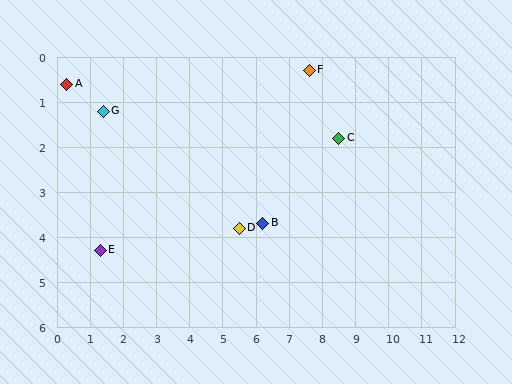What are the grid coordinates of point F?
Point F is at approximately (7.6, 0.3).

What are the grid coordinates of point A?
Point A is at approximately (0.3, 0.6).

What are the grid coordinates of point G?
Point G is at approximately (1.4, 1.2).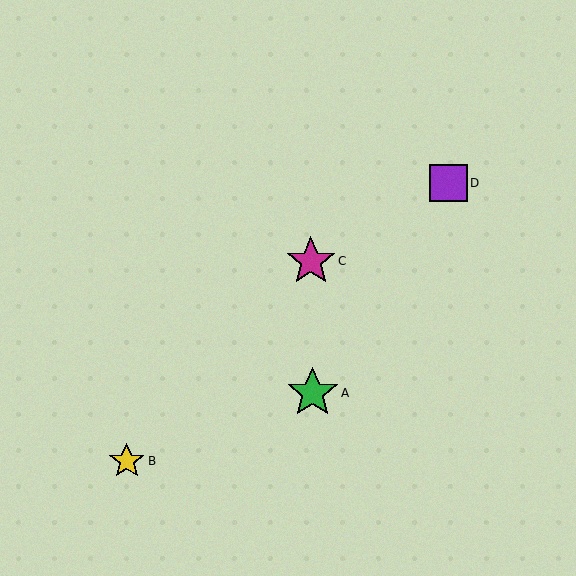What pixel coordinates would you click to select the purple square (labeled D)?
Click at (449, 183) to select the purple square D.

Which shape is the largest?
The green star (labeled A) is the largest.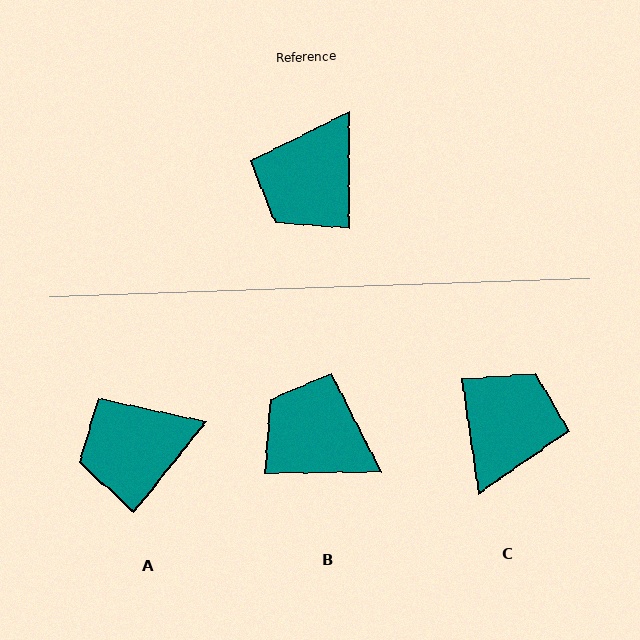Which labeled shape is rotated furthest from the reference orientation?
C, about 172 degrees away.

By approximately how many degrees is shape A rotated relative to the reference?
Approximately 39 degrees clockwise.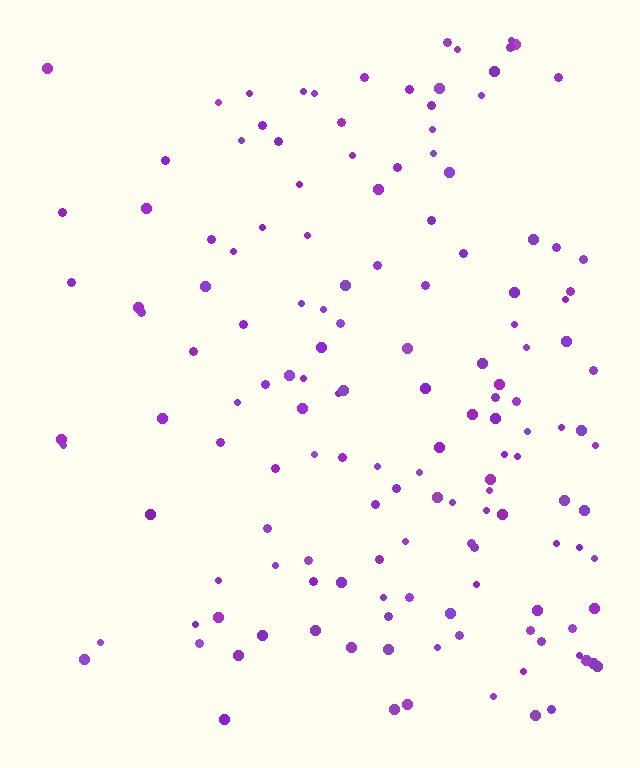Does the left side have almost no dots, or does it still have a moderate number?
Still a moderate number, just noticeably fewer than the right.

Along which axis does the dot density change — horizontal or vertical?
Horizontal.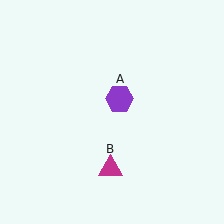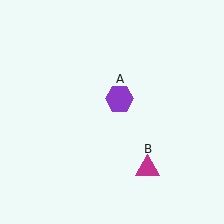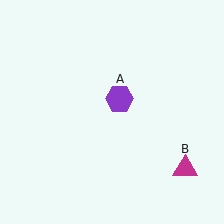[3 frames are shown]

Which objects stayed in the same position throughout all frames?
Purple hexagon (object A) remained stationary.